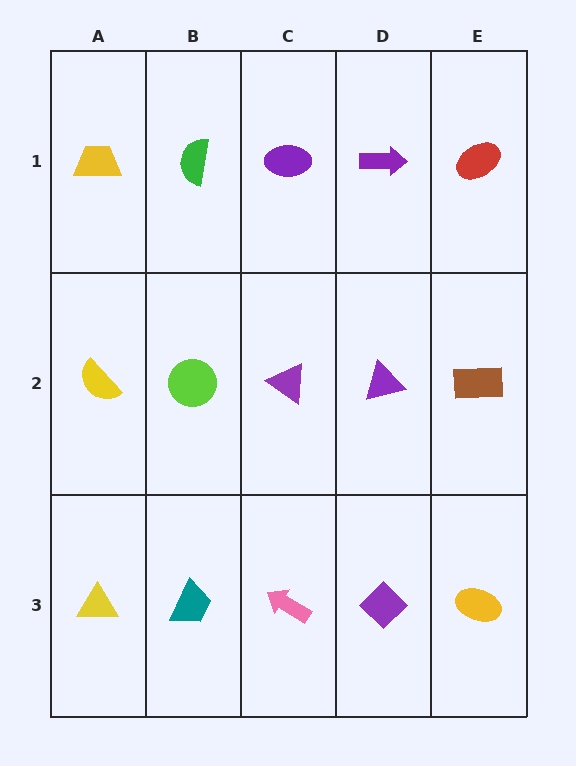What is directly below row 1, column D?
A purple triangle.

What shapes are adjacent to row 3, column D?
A purple triangle (row 2, column D), a pink arrow (row 3, column C), a yellow ellipse (row 3, column E).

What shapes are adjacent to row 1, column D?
A purple triangle (row 2, column D), a purple ellipse (row 1, column C), a red ellipse (row 1, column E).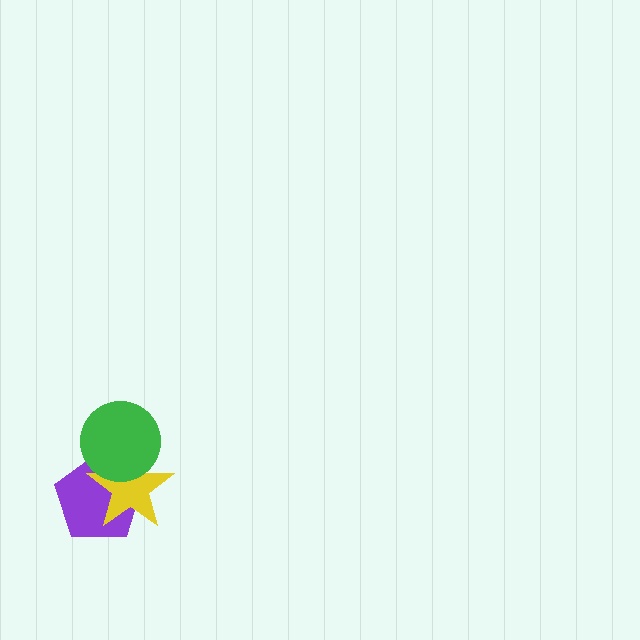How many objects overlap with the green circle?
2 objects overlap with the green circle.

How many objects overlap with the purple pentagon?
2 objects overlap with the purple pentagon.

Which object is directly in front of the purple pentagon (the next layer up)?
The yellow star is directly in front of the purple pentagon.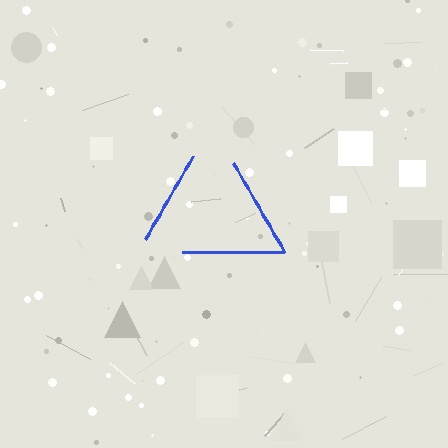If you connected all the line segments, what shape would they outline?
They would outline a triangle.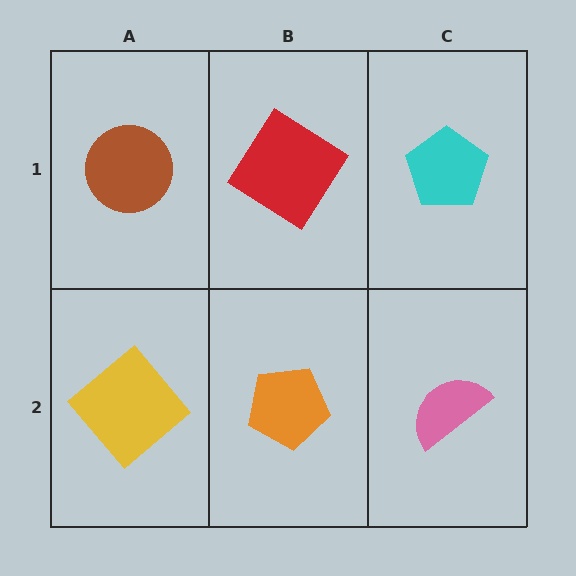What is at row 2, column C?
A pink semicircle.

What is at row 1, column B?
A red diamond.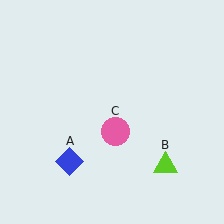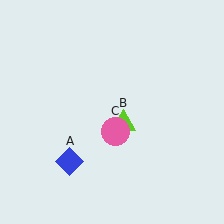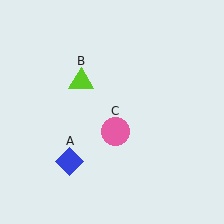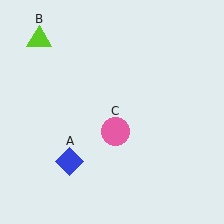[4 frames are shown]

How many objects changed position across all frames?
1 object changed position: lime triangle (object B).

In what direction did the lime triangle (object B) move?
The lime triangle (object B) moved up and to the left.